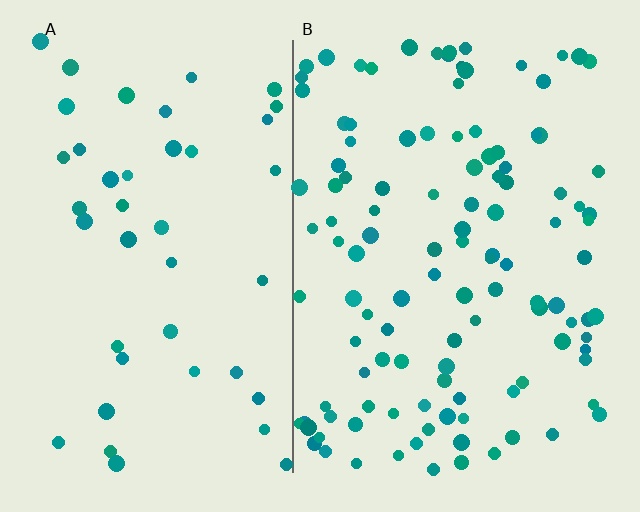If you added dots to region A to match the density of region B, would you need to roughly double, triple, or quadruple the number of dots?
Approximately triple.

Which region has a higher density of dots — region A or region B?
B (the right).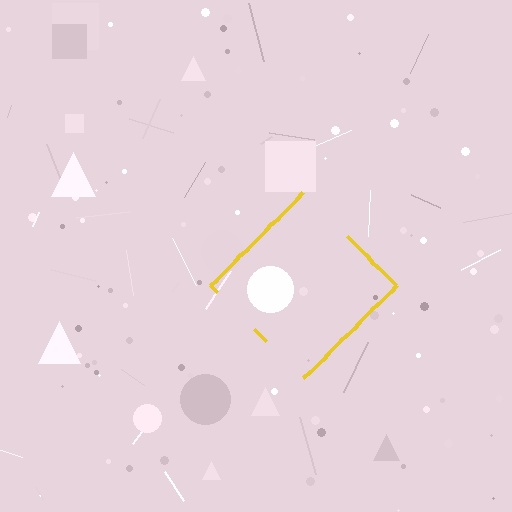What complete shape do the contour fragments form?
The contour fragments form a diamond.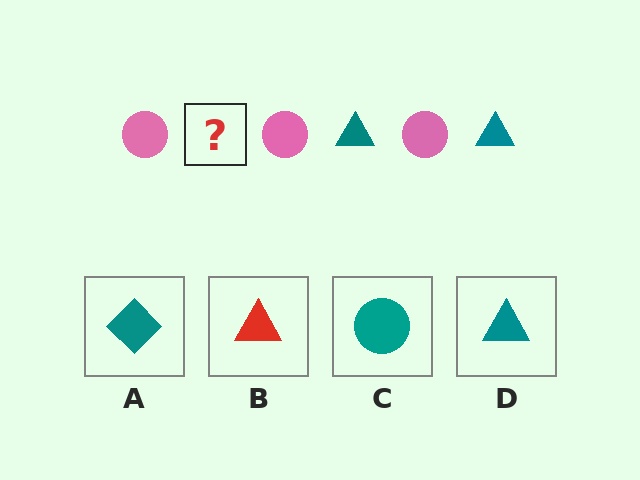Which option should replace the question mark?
Option D.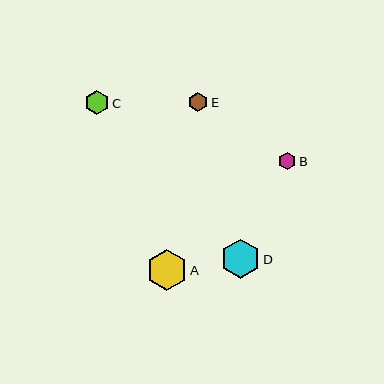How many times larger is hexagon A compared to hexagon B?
Hexagon A is approximately 2.3 times the size of hexagon B.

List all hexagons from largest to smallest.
From largest to smallest: A, D, C, E, B.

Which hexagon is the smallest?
Hexagon B is the smallest with a size of approximately 17 pixels.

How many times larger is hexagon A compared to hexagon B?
Hexagon A is approximately 2.3 times the size of hexagon B.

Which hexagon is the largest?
Hexagon A is the largest with a size of approximately 41 pixels.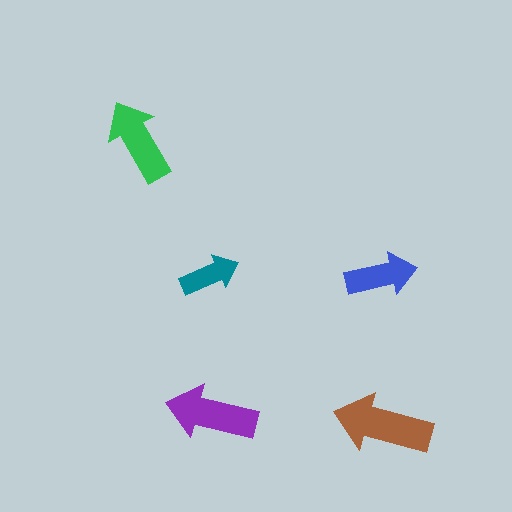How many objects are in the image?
There are 5 objects in the image.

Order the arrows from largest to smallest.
the brown one, the purple one, the green one, the blue one, the teal one.